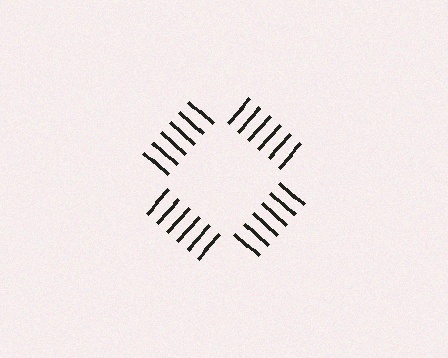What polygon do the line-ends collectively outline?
An illusory square — the line segments terminate on its edges but no continuous stroke is drawn.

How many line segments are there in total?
24 — 6 along each of the 4 edges.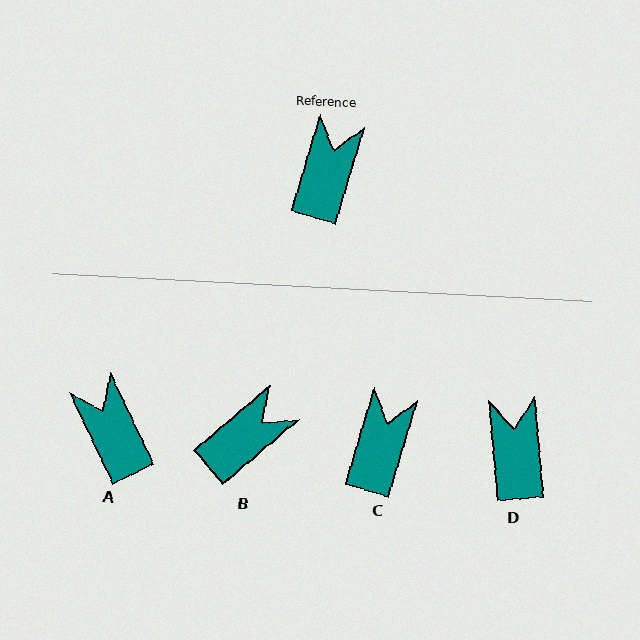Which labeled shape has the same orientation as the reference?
C.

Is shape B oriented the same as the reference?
No, it is off by about 33 degrees.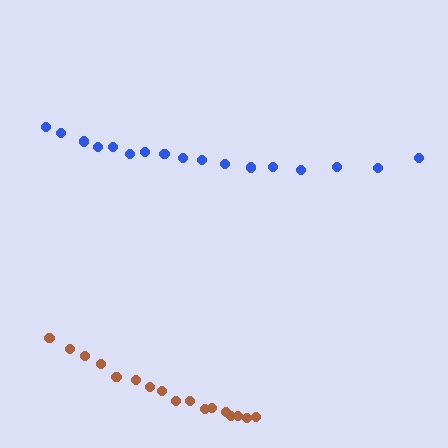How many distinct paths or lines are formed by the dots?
There are 2 distinct paths.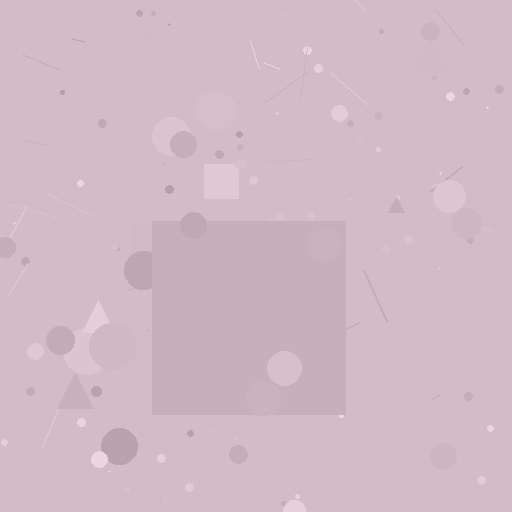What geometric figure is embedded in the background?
A square is embedded in the background.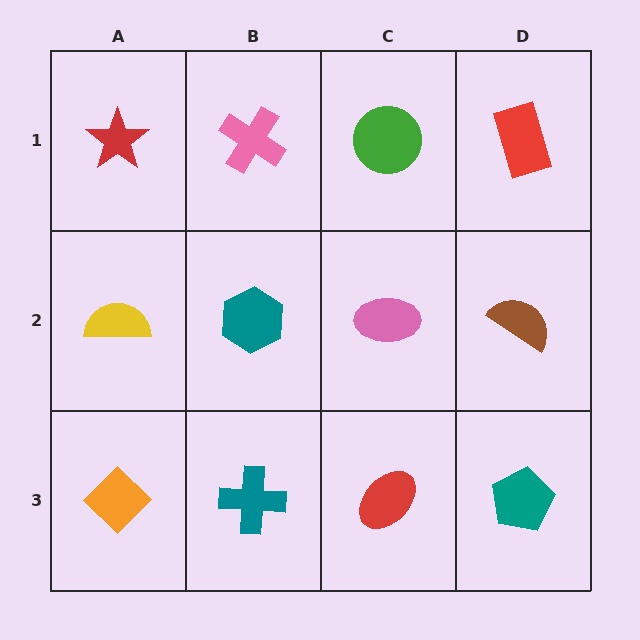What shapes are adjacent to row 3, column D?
A brown semicircle (row 2, column D), a red ellipse (row 3, column C).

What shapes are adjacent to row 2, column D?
A red rectangle (row 1, column D), a teal pentagon (row 3, column D), a pink ellipse (row 2, column C).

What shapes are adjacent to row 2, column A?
A red star (row 1, column A), an orange diamond (row 3, column A), a teal hexagon (row 2, column B).